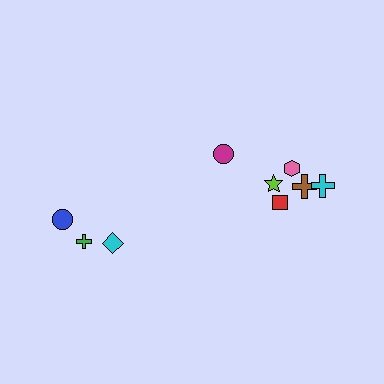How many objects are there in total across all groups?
There are 9 objects.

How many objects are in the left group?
There are 3 objects.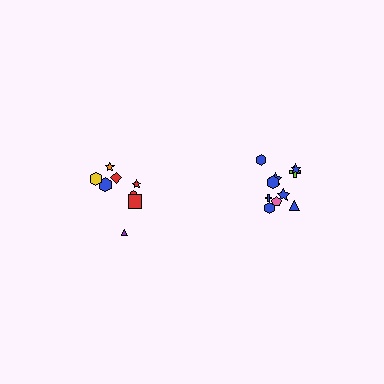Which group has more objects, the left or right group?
The right group.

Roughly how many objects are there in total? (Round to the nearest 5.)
Roughly 20 objects in total.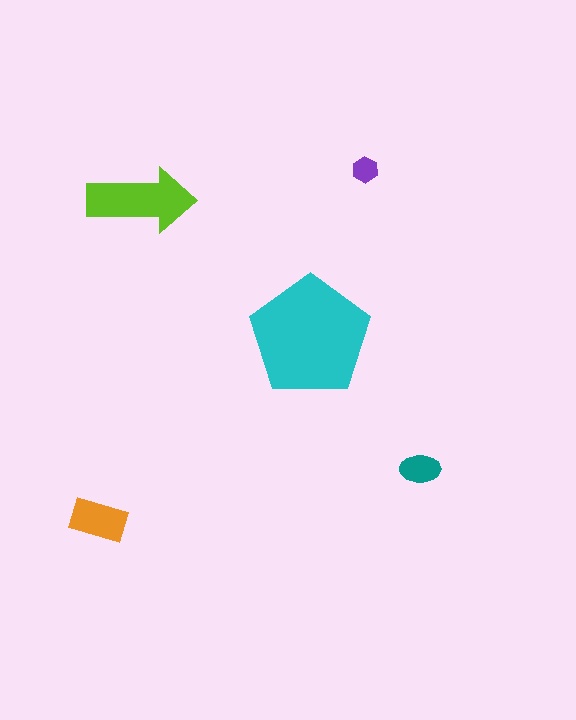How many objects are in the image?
There are 5 objects in the image.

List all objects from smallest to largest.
The purple hexagon, the teal ellipse, the orange rectangle, the lime arrow, the cyan pentagon.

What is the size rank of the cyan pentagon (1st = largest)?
1st.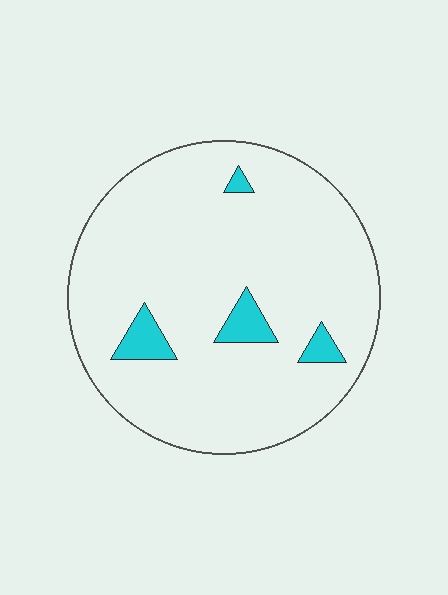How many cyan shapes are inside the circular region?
4.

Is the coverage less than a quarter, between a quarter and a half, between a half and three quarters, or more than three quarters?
Less than a quarter.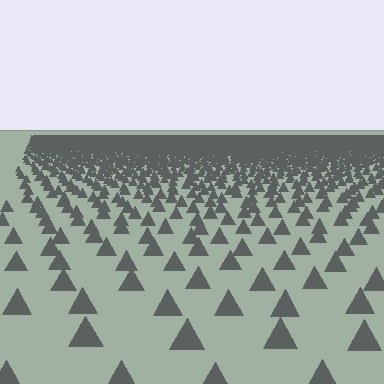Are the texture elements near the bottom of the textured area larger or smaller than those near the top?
Larger. Near the bottom, elements are closer to the viewer and appear at a bigger on-screen size.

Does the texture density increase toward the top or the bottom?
Density increases toward the top.